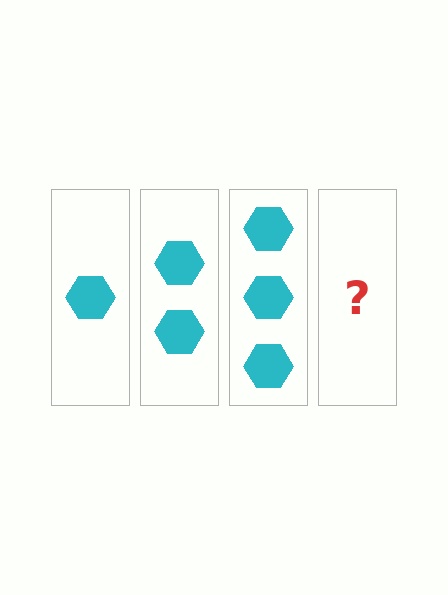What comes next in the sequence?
The next element should be 4 hexagons.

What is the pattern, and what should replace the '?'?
The pattern is that each step adds one more hexagon. The '?' should be 4 hexagons.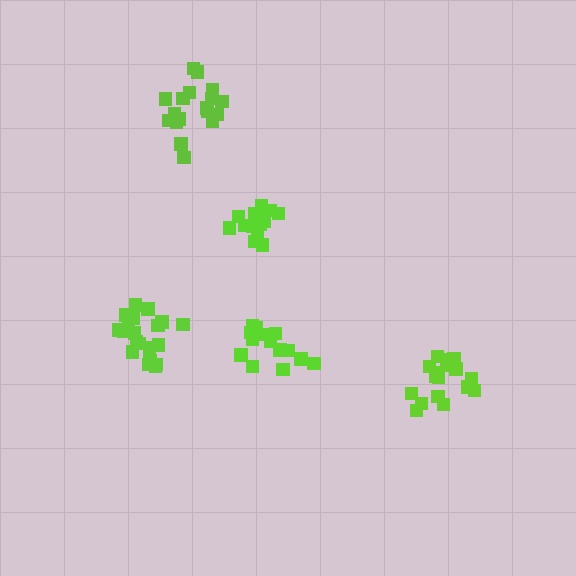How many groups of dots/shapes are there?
There are 5 groups.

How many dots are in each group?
Group 1: 15 dots, Group 2: 19 dots, Group 3: 18 dots, Group 4: 16 dots, Group 5: 21 dots (89 total).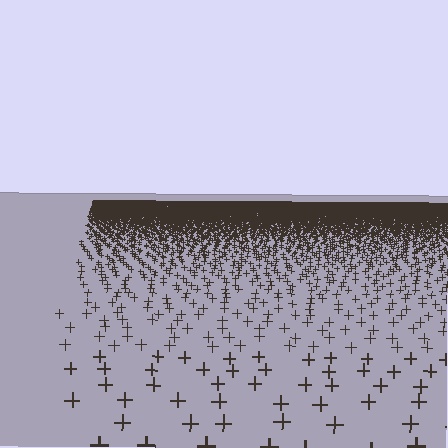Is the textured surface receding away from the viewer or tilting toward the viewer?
The surface is receding away from the viewer. Texture elements get smaller and denser toward the top.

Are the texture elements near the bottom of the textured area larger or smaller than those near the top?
Larger. Near the bottom, elements are closer to the viewer and appear at a bigger on-screen size.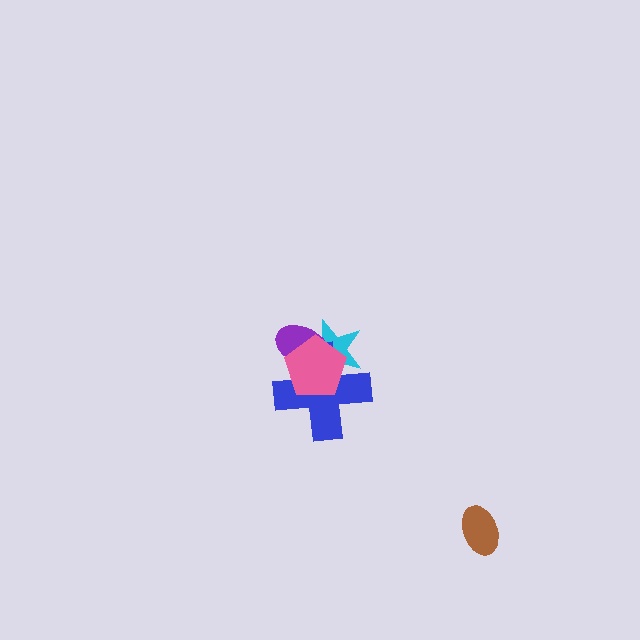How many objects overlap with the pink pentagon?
3 objects overlap with the pink pentagon.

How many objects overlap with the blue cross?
3 objects overlap with the blue cross.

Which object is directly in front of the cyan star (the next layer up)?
The blue cross is directly in front of the cyan star.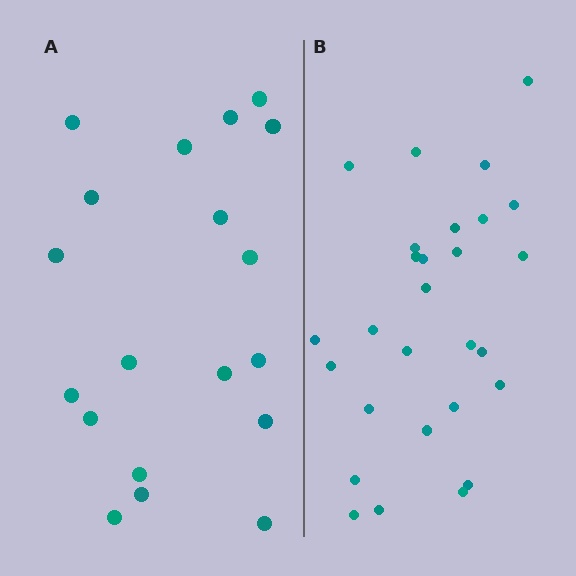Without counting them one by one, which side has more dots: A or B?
Region B (the right region) has more dots.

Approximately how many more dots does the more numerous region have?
Region B has roughly 8 or so more dots than region A.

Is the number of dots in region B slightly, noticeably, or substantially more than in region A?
Region B has substantially more. The ratio is roughly 1.5 to 1.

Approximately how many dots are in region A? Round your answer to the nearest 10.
About 20 dots. (The exact count is 19, which rounds to 20.)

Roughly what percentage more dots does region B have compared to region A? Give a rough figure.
About 45% more.